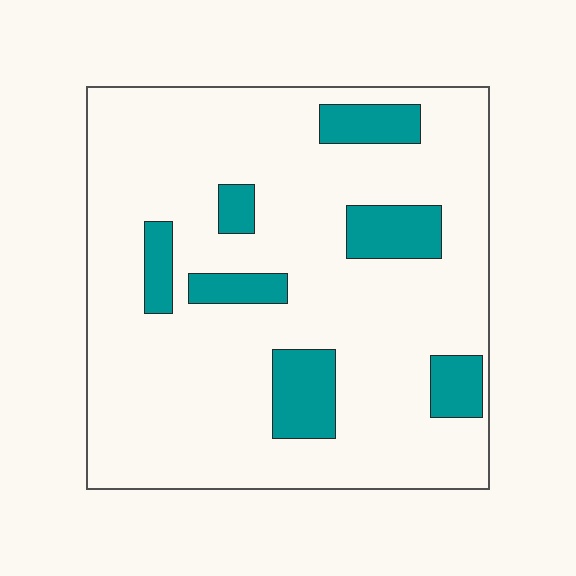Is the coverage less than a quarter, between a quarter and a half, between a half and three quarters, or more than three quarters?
Less than a quarter.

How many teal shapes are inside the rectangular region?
7.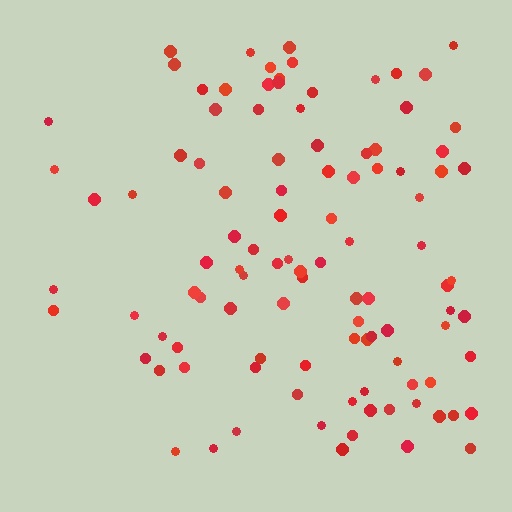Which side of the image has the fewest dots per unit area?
The left.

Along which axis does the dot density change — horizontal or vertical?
Horizontal.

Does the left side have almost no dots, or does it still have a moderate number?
Still a moderate number, just noticeably fewer than the right.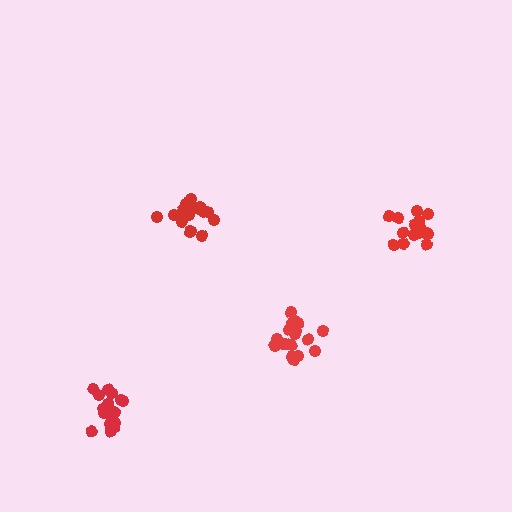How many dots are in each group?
Group 1: 15 dots, Group 2: 19 dots, Group 3: 17 dots, Group 4: 19 dots (70 total).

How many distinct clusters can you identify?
There are 4 distinct clusters.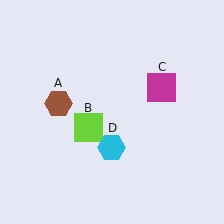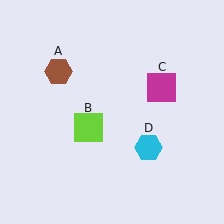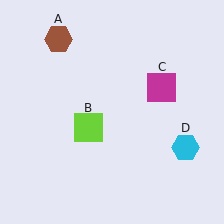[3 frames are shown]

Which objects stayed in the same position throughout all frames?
Lime square (object B) and magenta square (object C) remained stationary.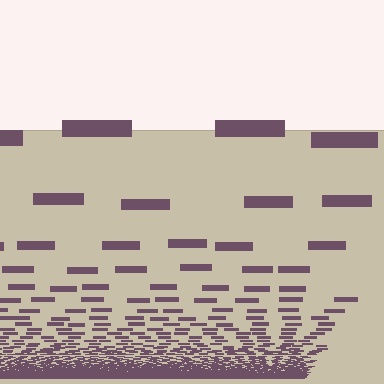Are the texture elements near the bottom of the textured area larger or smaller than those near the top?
Smaller. The gradient is inverted — elements near the bottom are smaller and denser.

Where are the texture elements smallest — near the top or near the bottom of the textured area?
Near the bottom.